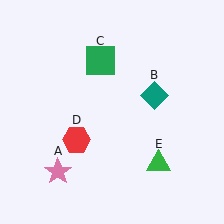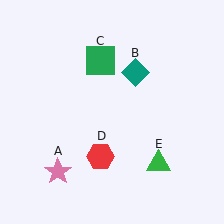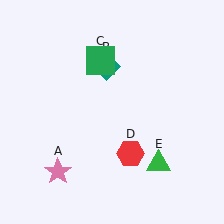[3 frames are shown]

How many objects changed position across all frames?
2 objects changed position: teal diamond (object B), red hexagon (object D).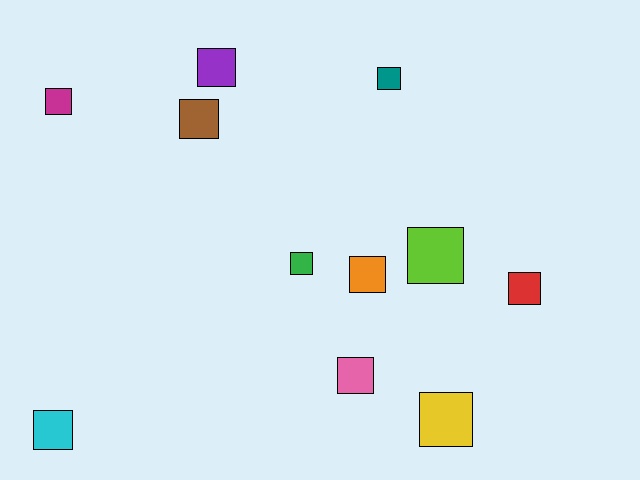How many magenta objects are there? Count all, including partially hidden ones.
There is 1 magenta object.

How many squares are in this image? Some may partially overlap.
There are 11 squares.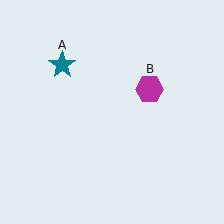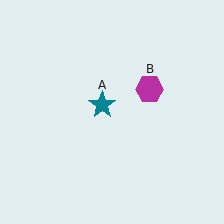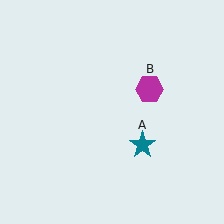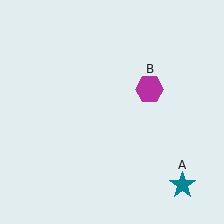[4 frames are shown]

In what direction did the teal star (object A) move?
The teal star (object A) moved down and to the right.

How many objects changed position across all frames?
1 object changed position: teal star (object A).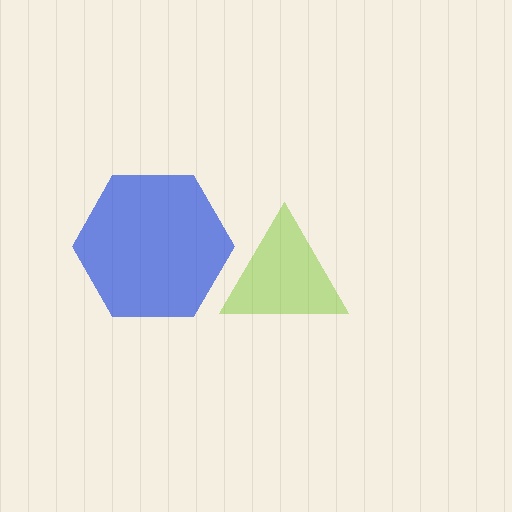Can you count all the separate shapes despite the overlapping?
Yes, there are 2 separate shapes.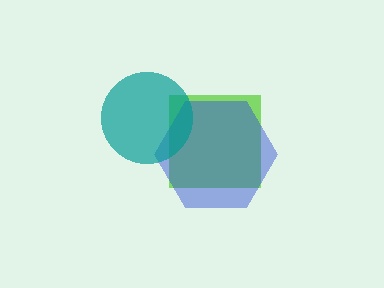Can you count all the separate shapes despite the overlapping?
Yes, there are 3 separate shapes.